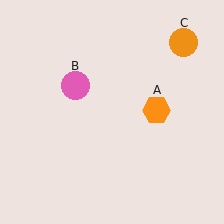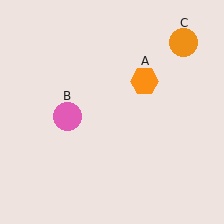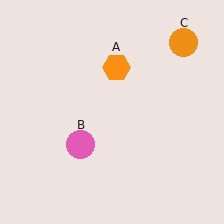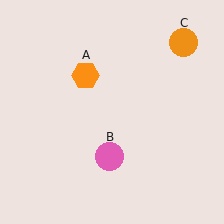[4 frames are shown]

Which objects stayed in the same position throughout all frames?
Orange circle (object C) remained stationary.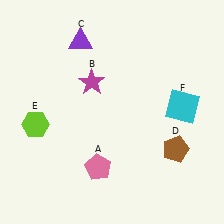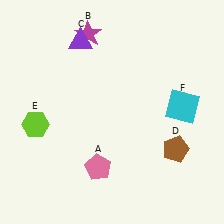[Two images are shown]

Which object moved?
The magenta star (B) moved up.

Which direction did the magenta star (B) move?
The magenta star (B) moved up.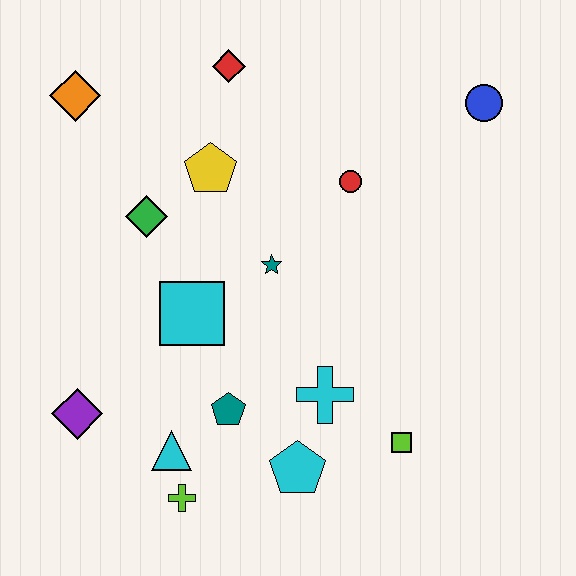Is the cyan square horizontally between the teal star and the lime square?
No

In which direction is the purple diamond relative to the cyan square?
The purple diamond is to the left of the cyan square.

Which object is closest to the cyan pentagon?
The cyan cross is closest to the cyan pentagon.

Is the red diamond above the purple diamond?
Yes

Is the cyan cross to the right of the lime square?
No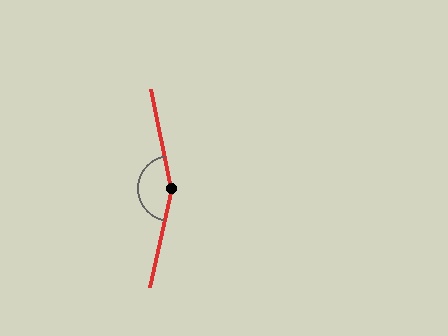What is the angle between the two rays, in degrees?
Approximately 157 degrees.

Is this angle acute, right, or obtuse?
It is obtuse.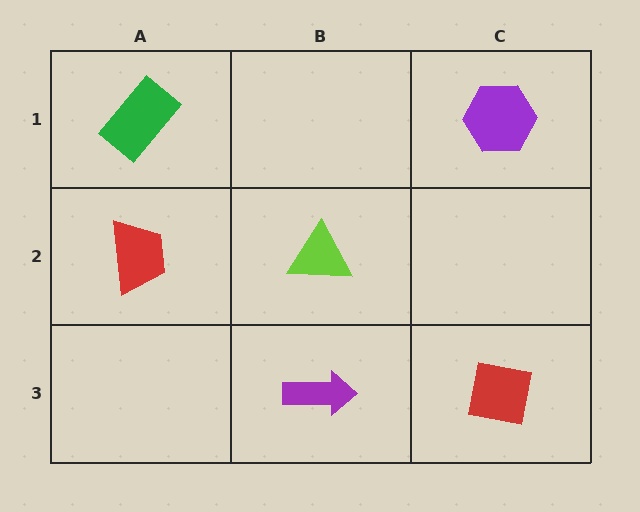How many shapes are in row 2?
2 shapes.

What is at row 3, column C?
A red square.